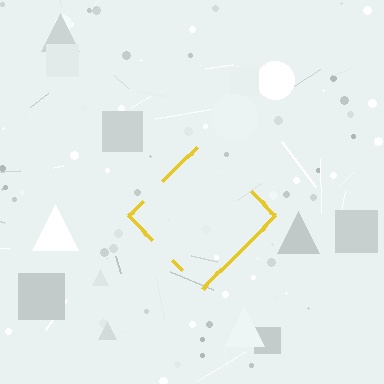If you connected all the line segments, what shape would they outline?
They would outline a diamond.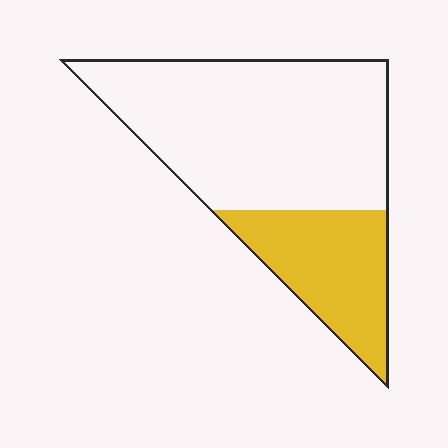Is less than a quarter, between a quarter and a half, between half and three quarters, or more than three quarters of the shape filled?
Between a quarter and a half.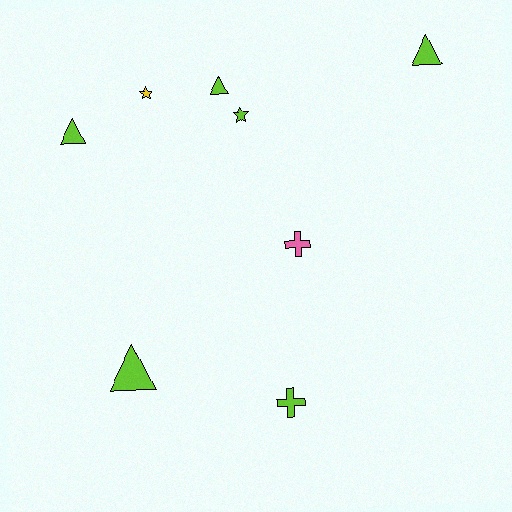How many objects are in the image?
There are 8 objects.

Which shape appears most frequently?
Triangle, with 4 objects.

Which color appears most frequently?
Lime, with 6 objects.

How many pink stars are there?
There are no pink stars.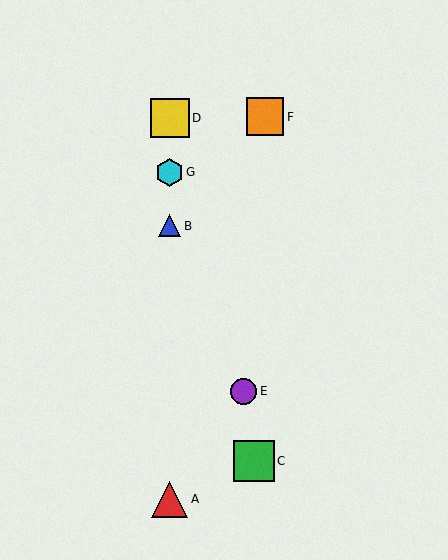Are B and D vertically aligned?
Yes, both are at x≈170.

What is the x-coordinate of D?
Object D is at x≈170.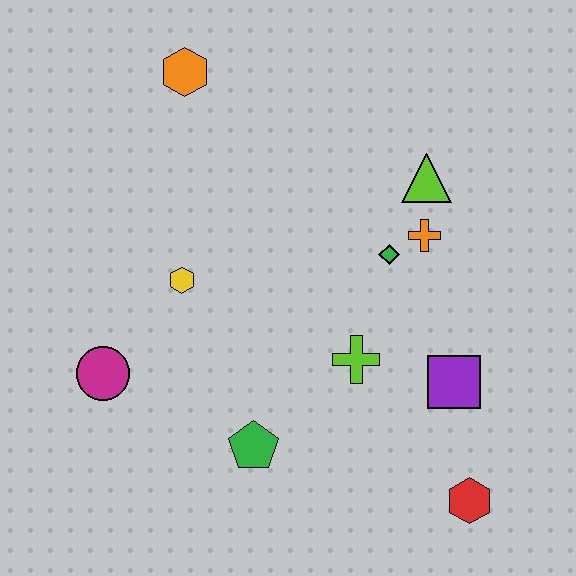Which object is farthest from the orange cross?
The magenta circle is farthest from the orange cross.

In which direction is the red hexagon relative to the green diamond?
The red hexagon is below the green diamond.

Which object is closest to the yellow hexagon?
The magenta circle is closest to the yellow hexagon.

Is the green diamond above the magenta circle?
Yes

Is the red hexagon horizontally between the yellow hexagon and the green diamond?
No